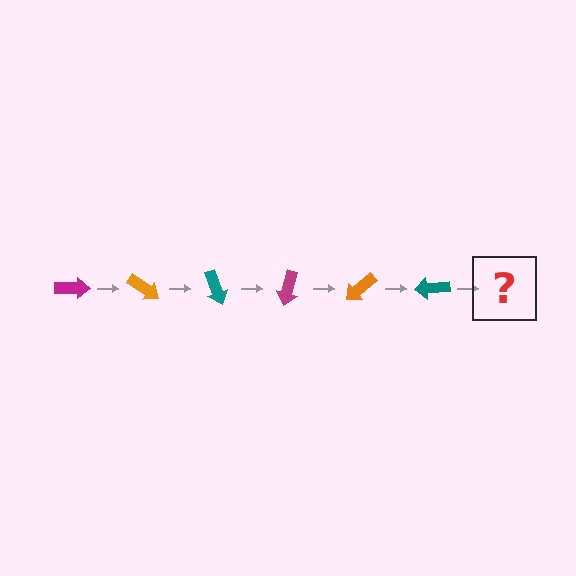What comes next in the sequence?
The next element should be a magenta arrow, rotated 210 degrees from the start.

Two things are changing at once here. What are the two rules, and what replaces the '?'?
The two rules are that it rotates 35 degrees each step and the color cycles through magenta, orange, and teal. The '?' should be a magenta arrow, rotated 210 degrees from the start.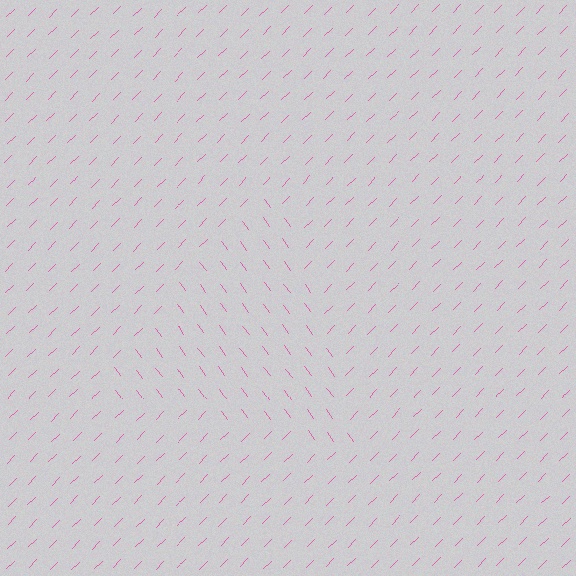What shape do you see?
I see a triangle.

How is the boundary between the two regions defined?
The boundary is defined purely by a change in line orientation (approximately 81 degrees difference). All lines are the same color and thickness.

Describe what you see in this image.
The image is filled with small pink line segments. A triangle region in the image has lines oriented differently from the surrounding lines, creating a visible texture boundary.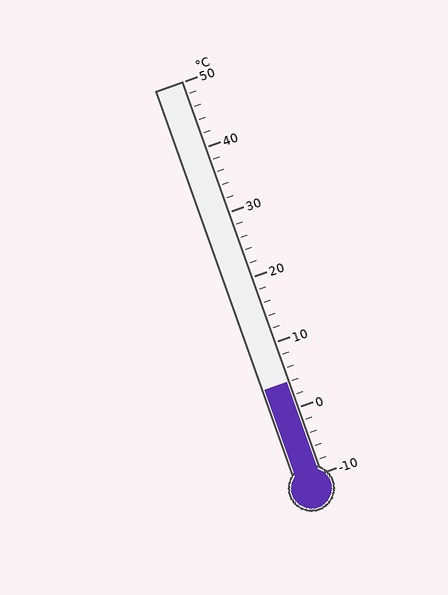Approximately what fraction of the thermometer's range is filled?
The thermometer is filled to approximately 25% of its range.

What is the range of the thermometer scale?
The thermometer scale ranges from -10°C to 50°C.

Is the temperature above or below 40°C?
The temperature is below 40°C.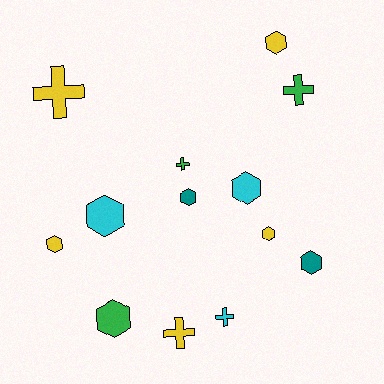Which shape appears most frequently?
Hexagon, with 8 objects.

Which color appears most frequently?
Yellow, with 5 objects.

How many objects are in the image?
There are 13 objects.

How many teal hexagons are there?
There are 2 teal hexagons.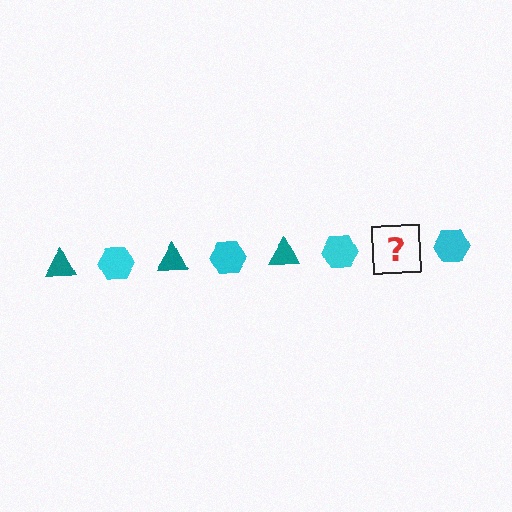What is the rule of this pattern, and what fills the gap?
The rule is that the pattern alternates between teal triangle and cyan hexagon. The gap should be filled with a teal triangle.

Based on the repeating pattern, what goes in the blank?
The blank should be a teal triangle.